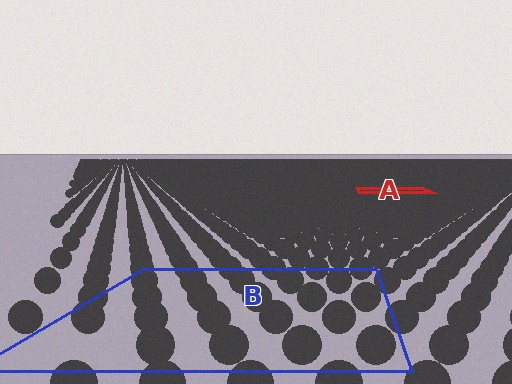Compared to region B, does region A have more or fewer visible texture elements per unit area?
Region A has more texture elements per unit area — they are packed more densely because it is farther away.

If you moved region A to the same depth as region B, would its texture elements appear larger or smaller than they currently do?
They would appear larger. At a closer depth, the same texture elements are projected at a bigger on-screen size.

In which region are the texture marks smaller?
The texture marks are smaller in region A, because it is farther away.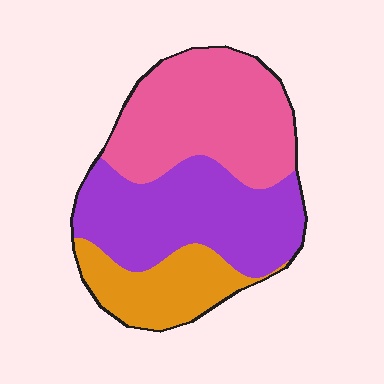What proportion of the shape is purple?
Purple takes up between a third and a half of the shape.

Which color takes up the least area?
Orange, at roughly 20%.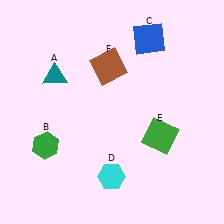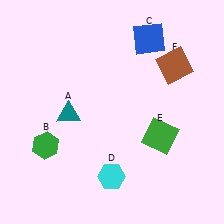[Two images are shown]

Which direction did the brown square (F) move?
The brown square (F) moved right.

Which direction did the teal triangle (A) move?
The teal triangle (A) moved down.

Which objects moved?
The objects that moved are: the teal triangle (A), the brown square (F).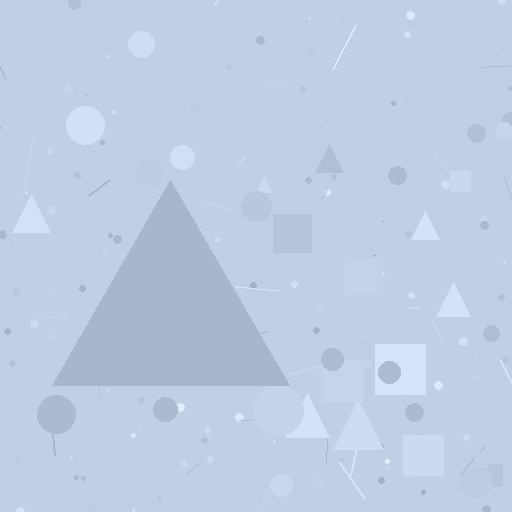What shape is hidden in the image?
A triangle is hidden in the image.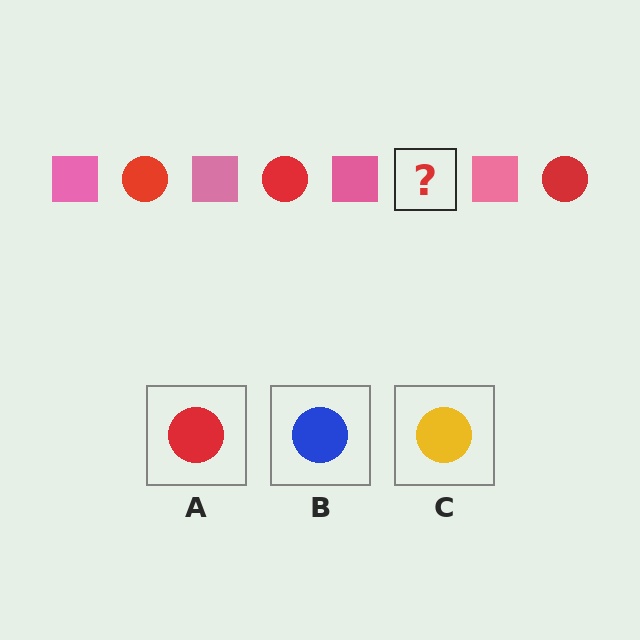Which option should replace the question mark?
Option A.